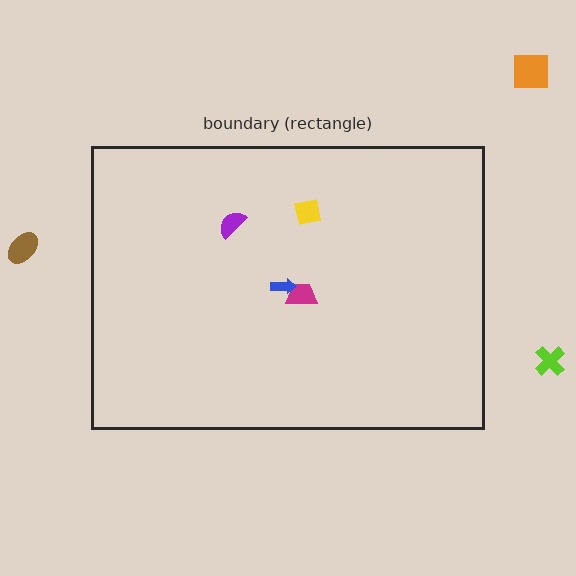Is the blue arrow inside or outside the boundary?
Inside.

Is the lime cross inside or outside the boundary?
Outside.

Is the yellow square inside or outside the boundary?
Inside.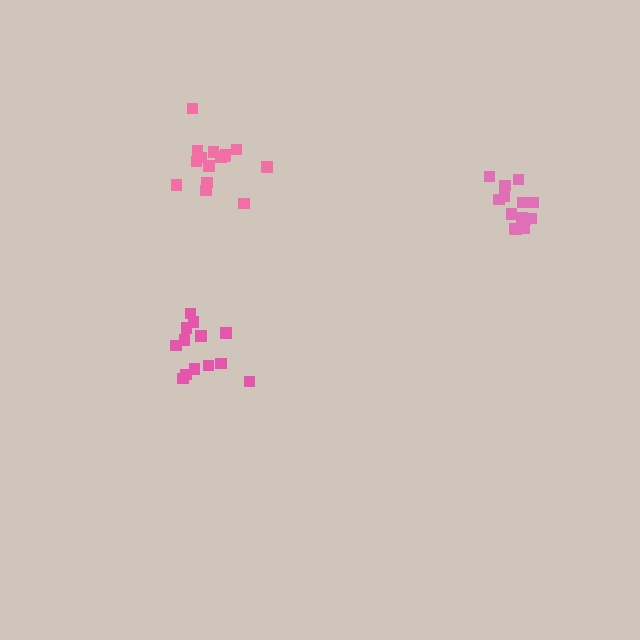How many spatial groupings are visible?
There are 3 spatial groupings.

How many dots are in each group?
Group 1: 15 dots, Group 2: 13 dots, Group 3: 15 dots (43 total).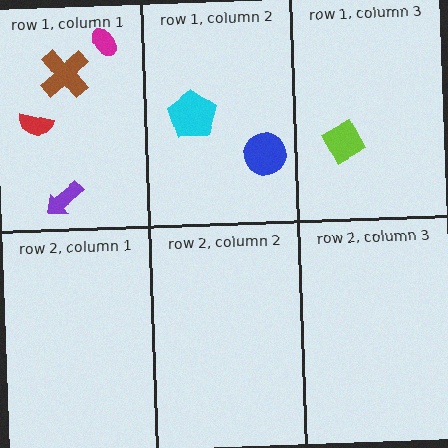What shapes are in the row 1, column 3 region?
The lime diamond.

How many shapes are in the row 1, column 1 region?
4.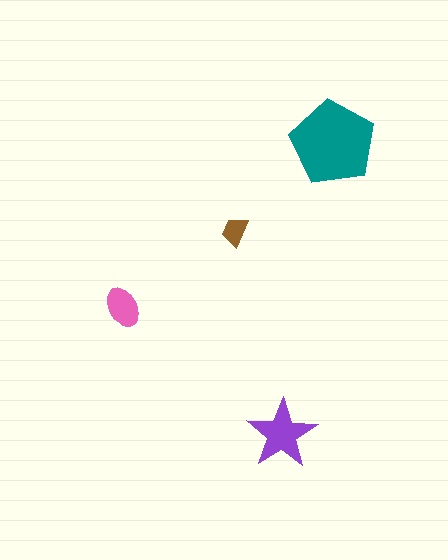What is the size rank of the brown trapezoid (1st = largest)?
4th.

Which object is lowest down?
The purple star is bottommost.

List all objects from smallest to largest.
The brown trapezoid, the pink ellipse, the purple star, the teal pentagon.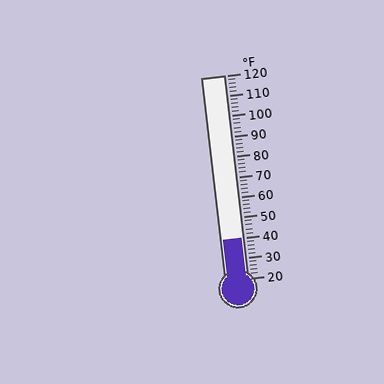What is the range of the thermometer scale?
The thermometer scale ranges from 20°F to 120°F.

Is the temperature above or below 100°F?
The temperature is below 100°F.